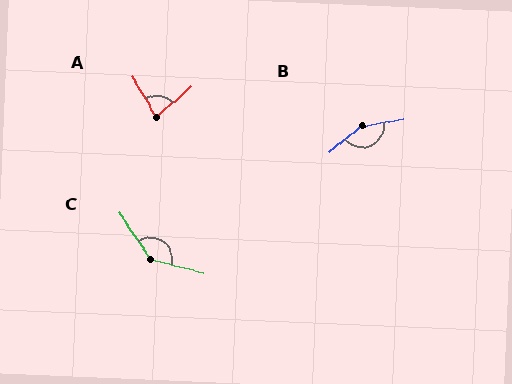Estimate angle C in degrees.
Approximately 139 degrees.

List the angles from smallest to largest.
A (80°), C (139°), B (151°).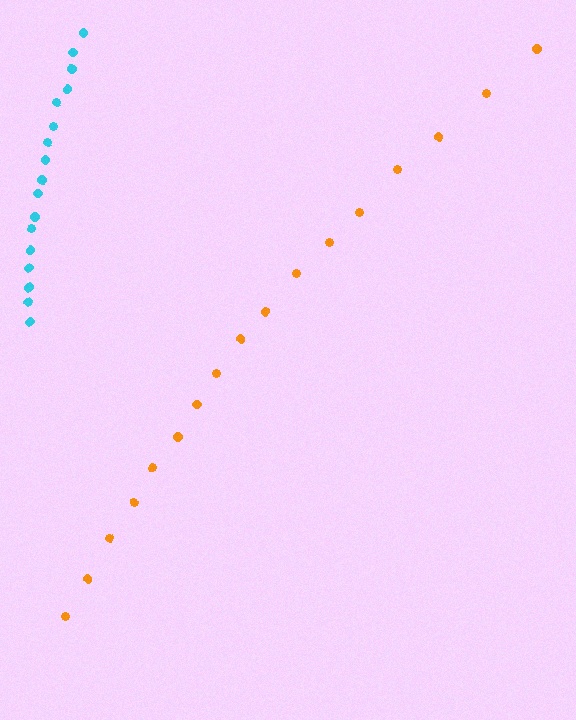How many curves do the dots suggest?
There are 2 distinct paths.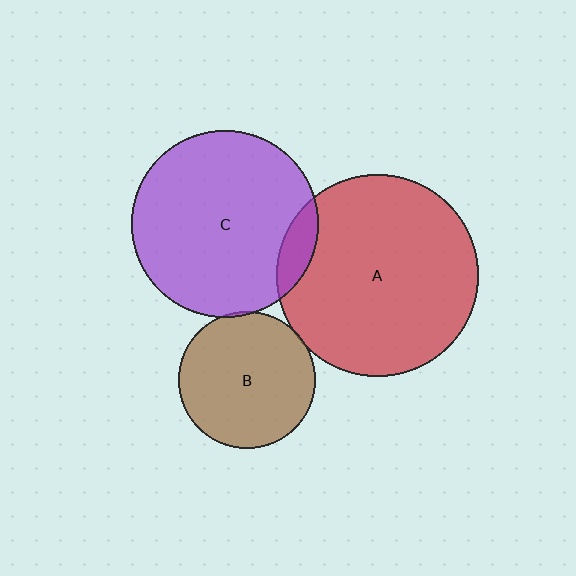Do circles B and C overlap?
Yes.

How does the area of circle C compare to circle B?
Approximately 1.9 times.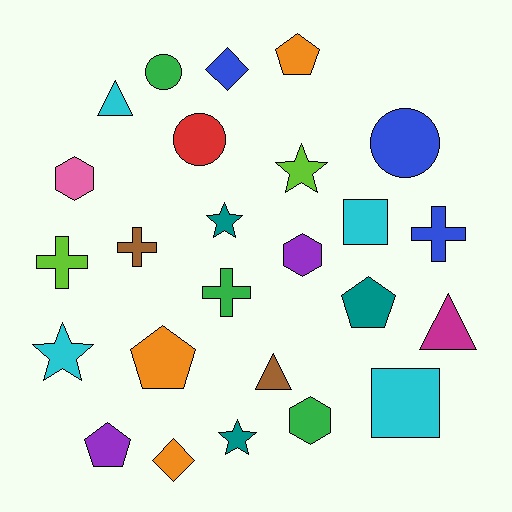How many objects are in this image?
There are 25 objects.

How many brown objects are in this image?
There are 2 brown objects.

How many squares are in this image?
There are 2 squares.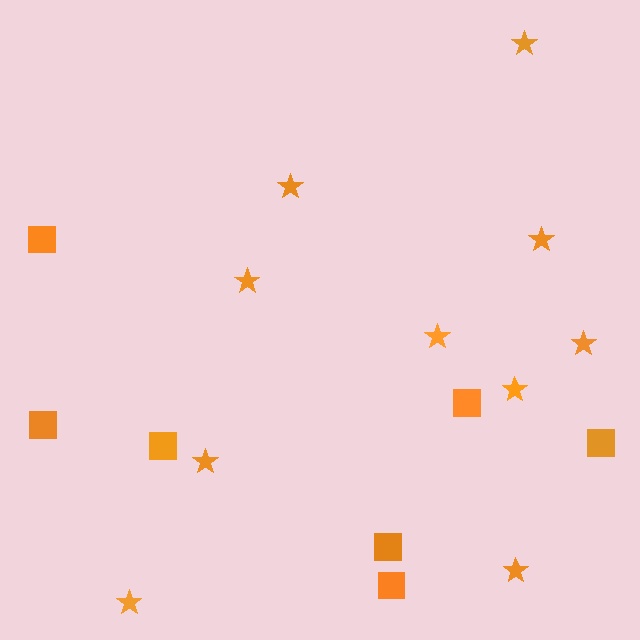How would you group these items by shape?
There are 2 groups: one group of squares (7) and one group of stars (10).